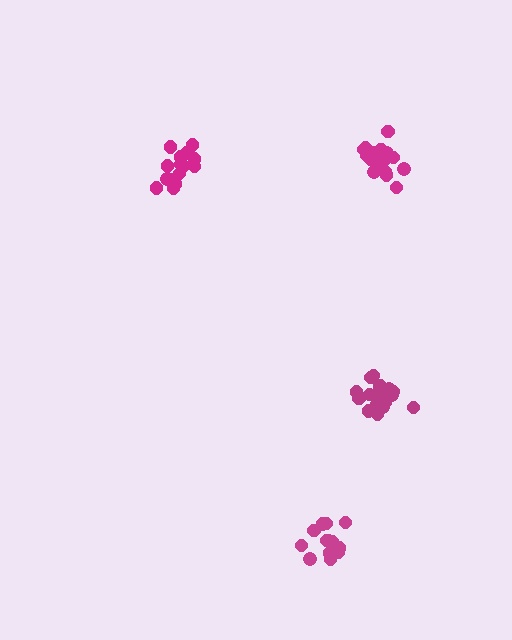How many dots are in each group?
Group 1: 21 dots, Group 2: 16 dots, Group 3: 15 dots, Group 4: 17 dots (69 total).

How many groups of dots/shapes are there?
There are 4 groups.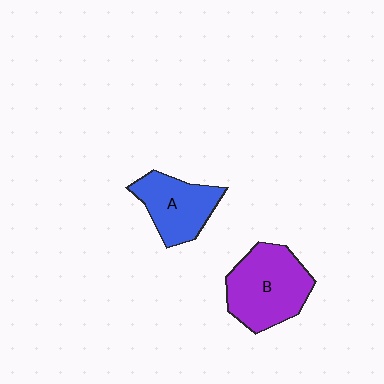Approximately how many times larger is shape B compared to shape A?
Approximately 1.4 times.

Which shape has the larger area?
Shape B (purple).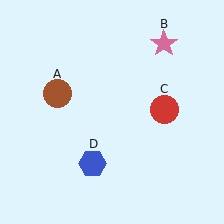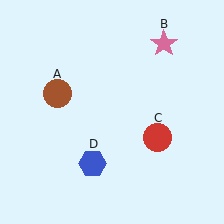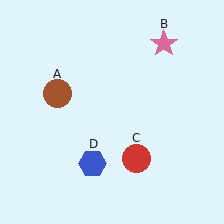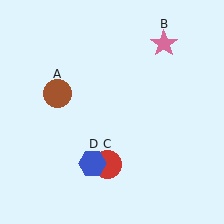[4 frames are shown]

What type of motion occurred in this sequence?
The red circle (object C) rotated clockwise around the center of the scene.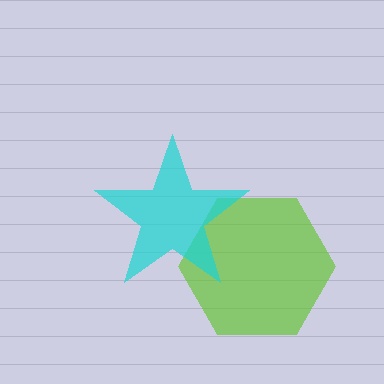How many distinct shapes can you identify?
There are 2 distinct shapes: a lime hexagon, a cyan star.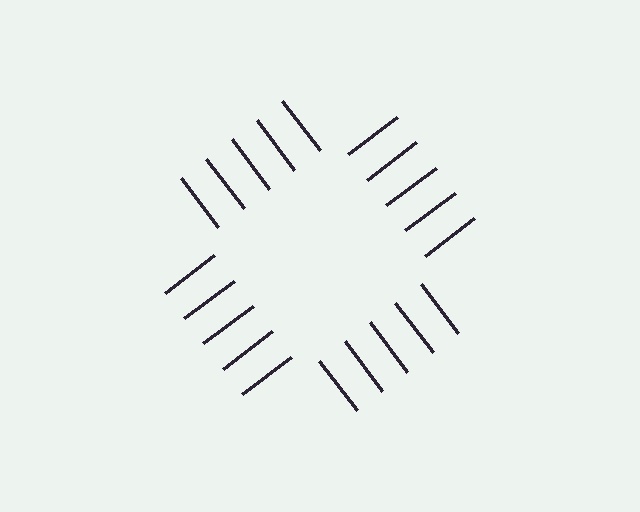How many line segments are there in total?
20 — 5 along each of the 4 edges.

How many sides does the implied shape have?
4 sides — the line-ends trace a square.